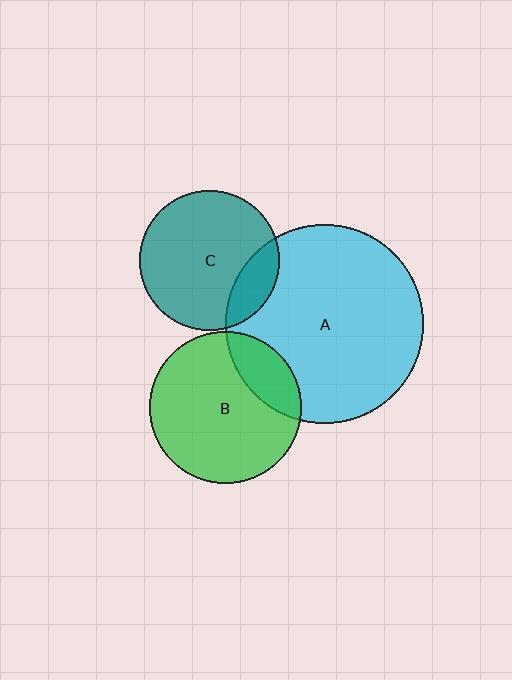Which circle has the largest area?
Circle A (cyan).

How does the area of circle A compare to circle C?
Approximately 2.0 times.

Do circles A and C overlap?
Yes.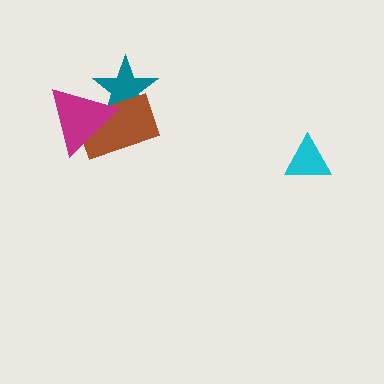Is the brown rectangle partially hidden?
Yes, it is partially covered by another shape.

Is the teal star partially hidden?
Yes, it is partially covered by another shape.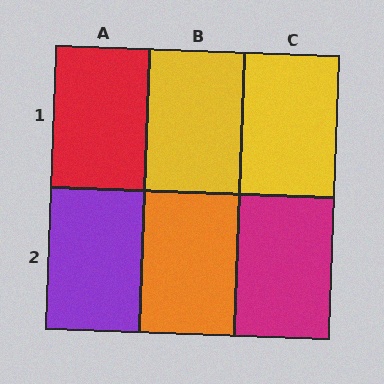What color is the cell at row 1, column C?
Yellow.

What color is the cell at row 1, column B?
Yellow.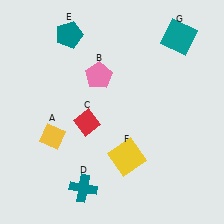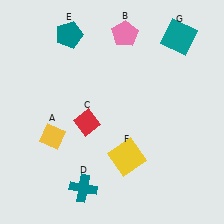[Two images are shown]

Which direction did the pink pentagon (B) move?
The pink pentagon (B) moved up.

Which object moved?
The pink pentagon (B) moved up.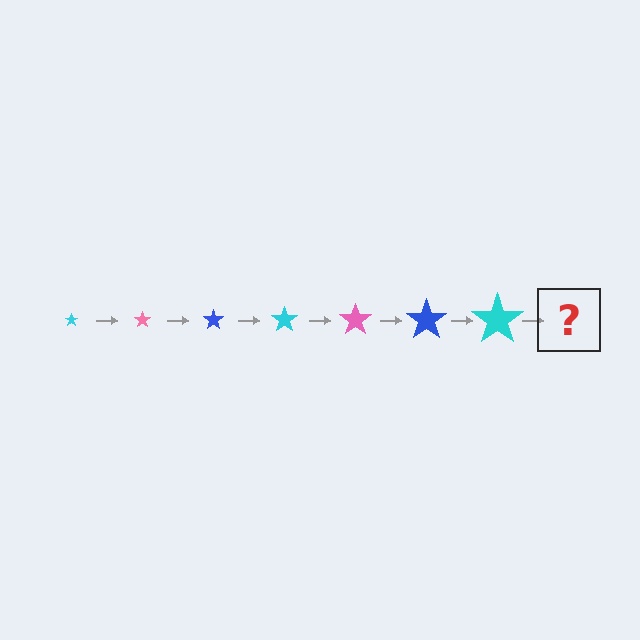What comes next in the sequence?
The next element should be a pink star, larger than the previous one.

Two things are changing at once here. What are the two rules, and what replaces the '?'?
The two rules are that the star grows larger each step and the color cycles through cyan, pink, and blue. The '?' should be a pink star, larger than the previous one.